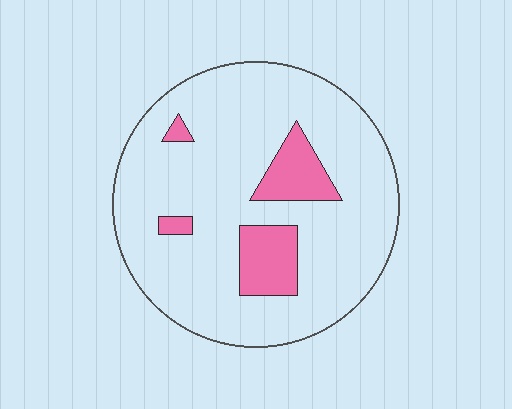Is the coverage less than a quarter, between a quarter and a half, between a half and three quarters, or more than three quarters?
Less than a quarter.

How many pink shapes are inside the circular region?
4.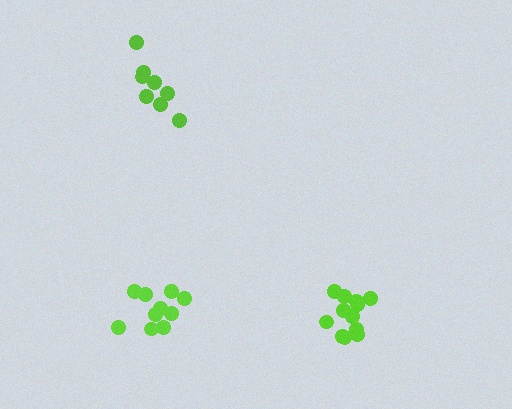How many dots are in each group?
Group 1: 8 dots, Group 2: 12 dots, Group 3: 10 dots (30 total).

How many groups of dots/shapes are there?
There are 3 groups.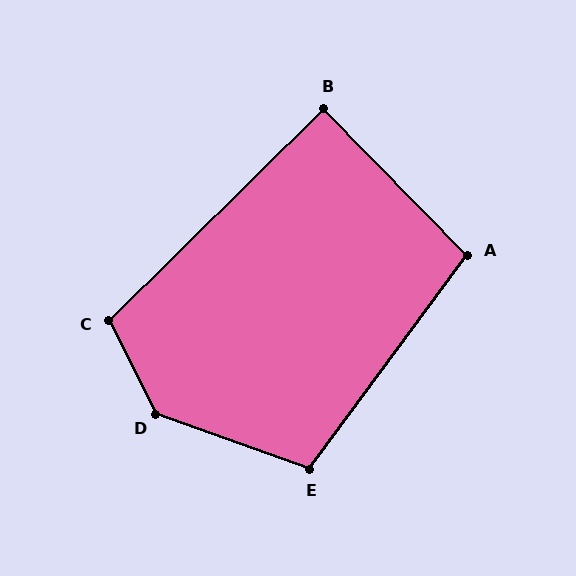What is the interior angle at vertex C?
Approximately 108 degrees (obtuse).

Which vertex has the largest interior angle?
D, at approximately 137 degrees.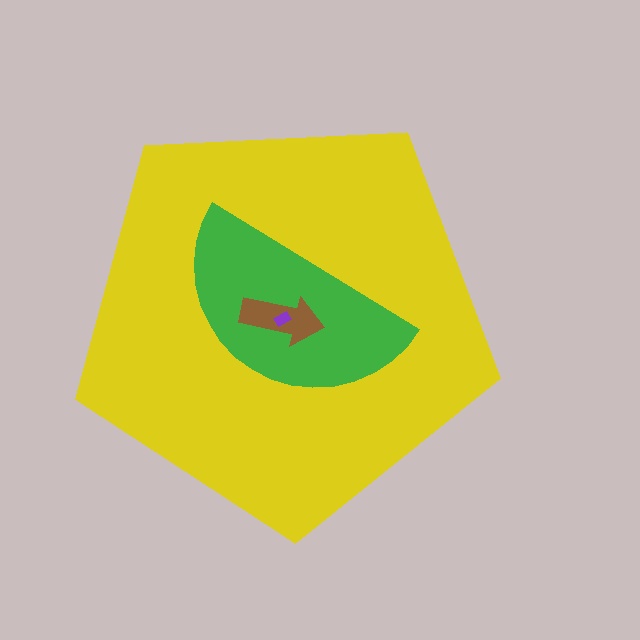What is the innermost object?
The purple rectangle.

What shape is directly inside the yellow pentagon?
The green semicircle.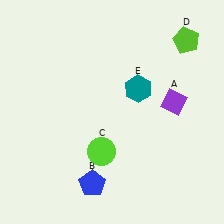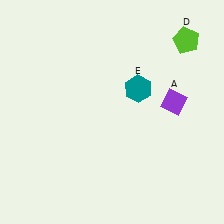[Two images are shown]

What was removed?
The lime circle (C), the blue pentagon (B) were removed in Image 2.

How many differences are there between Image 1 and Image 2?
There are 2 differences between the two images.